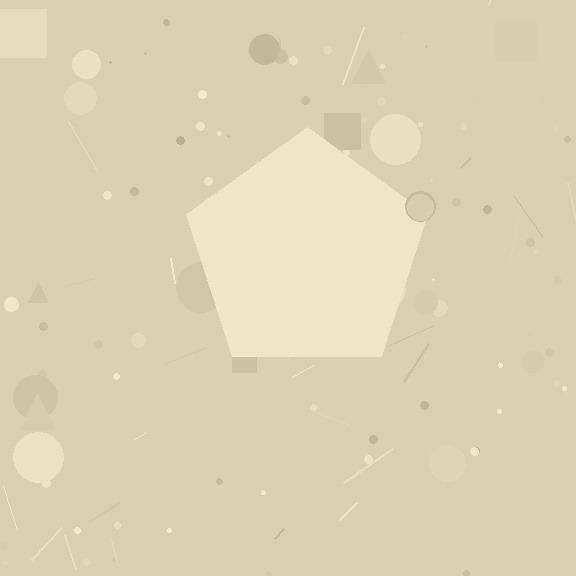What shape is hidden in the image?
A pentagon is hidden in the image.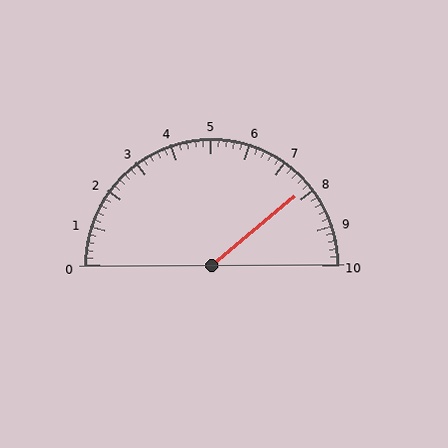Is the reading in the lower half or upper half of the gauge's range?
The reading is in the upper half of the range (0 to 10).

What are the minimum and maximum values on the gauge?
The gauge ranges from 0 to 10.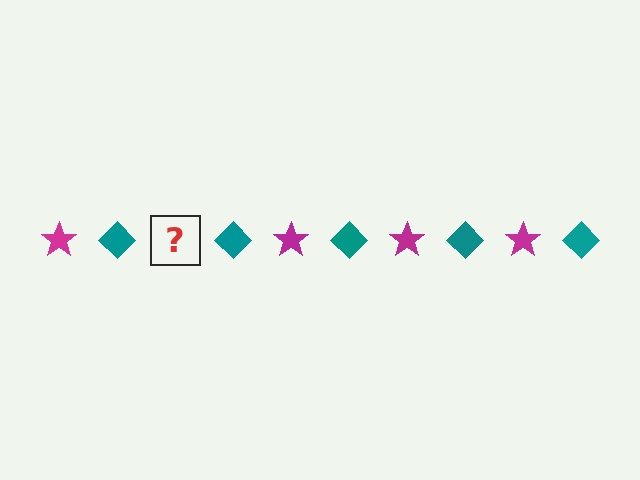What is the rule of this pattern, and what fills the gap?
The rule is that the pattern alternates between magenta star and teal diamond. The gap should be filled with a magenta star.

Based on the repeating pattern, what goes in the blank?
The blank should be a magenta star.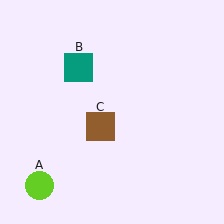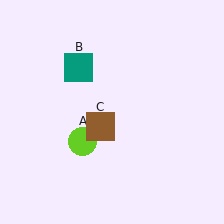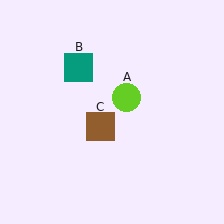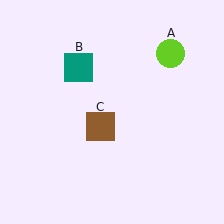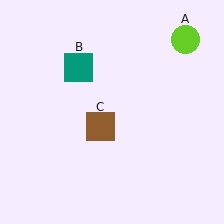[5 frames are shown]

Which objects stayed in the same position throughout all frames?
Teal square (object B) and brown square (object C) remained stationary.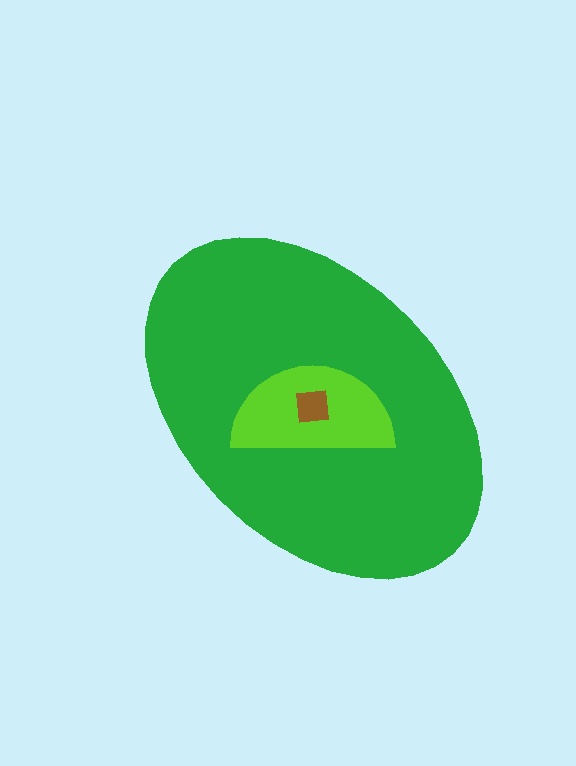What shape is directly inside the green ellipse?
The lime semicircle.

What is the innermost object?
The brown square.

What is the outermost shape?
The green ellipse.